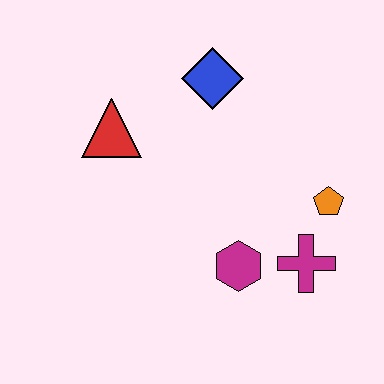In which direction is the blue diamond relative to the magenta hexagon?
The blue diamond is above the magenta hexagon.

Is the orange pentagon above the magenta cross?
Yes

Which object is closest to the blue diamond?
The red triangle is closest to the blue diamond.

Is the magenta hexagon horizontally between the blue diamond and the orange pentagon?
Yes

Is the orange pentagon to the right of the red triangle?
Yes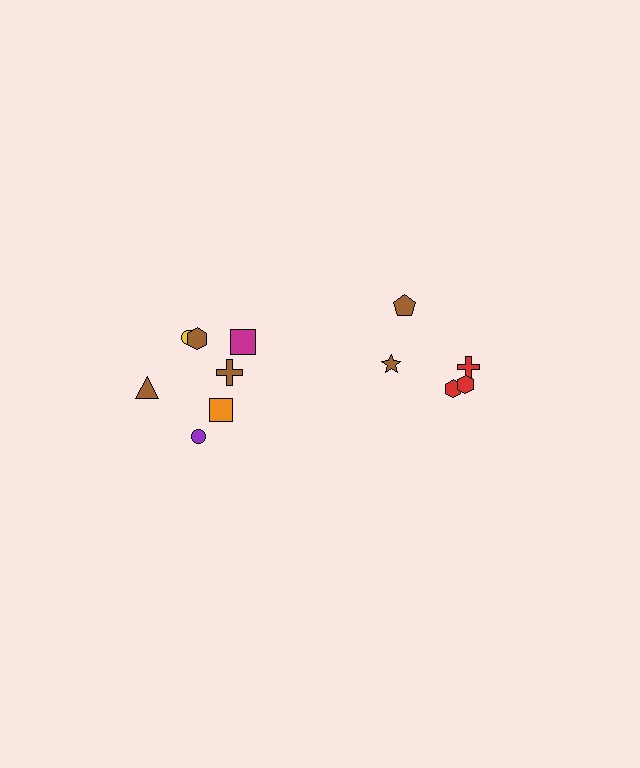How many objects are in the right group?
There are 5 objects.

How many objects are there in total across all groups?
There are 12 objects.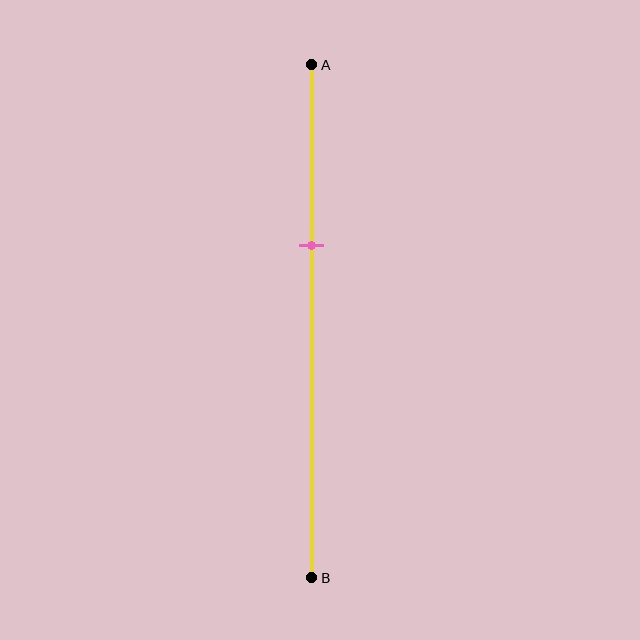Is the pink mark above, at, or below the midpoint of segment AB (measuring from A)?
The pink mark is above the midpoint of segment AB.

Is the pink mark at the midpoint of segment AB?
No, the mark is at about 35% from A, not at the 50% midpoint.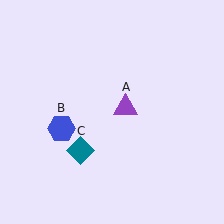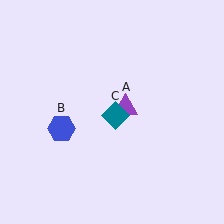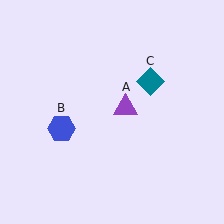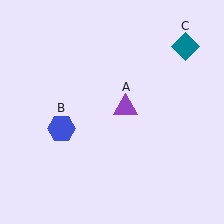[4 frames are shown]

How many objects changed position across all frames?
1 object changed position: teal diamond (object C).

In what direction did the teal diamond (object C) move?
The teal diamond (object C) moved up and to the right.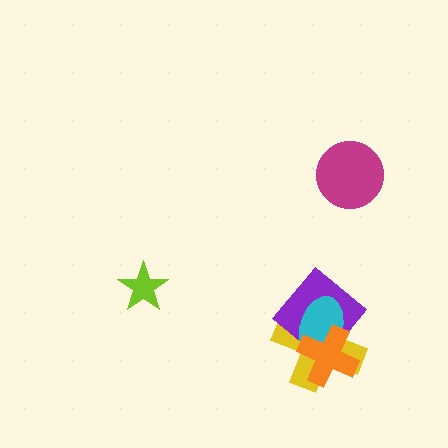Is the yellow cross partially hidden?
Yes, it is partially covered by another shape.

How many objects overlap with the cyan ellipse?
3 objects overlap with the cyan ellipse.